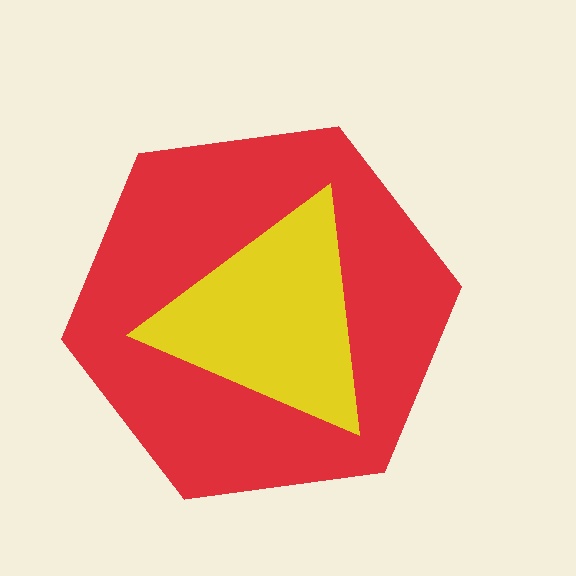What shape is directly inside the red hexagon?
The yellow triangle.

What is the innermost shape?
The yellow triangle.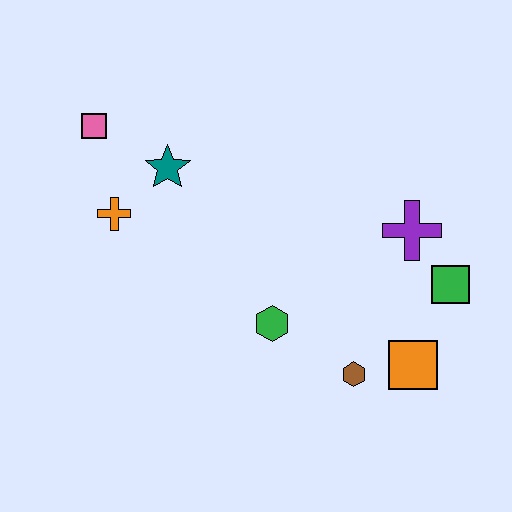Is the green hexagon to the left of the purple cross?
Yes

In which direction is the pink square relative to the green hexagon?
The pink square is above the green hexagon.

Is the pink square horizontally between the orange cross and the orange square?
No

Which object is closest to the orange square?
The brown hexagon is closest to the orange square.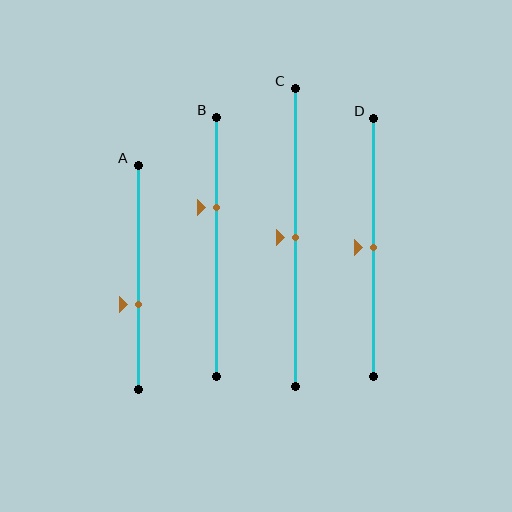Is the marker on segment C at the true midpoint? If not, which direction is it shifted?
Yes, the marker on segment C is at the true midpoint.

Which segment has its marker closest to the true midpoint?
Segment C has its marker closest to the true midpoint.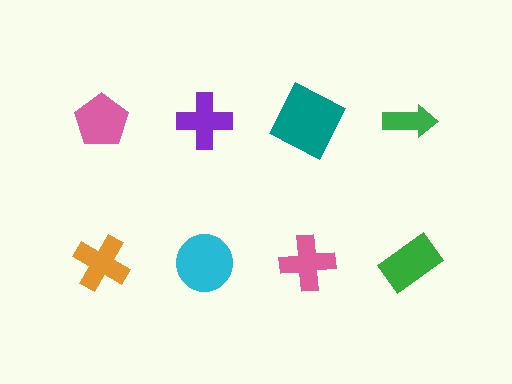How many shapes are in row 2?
4 shapes.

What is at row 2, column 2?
A cyan circle.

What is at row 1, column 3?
A teal square.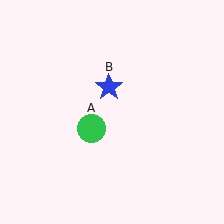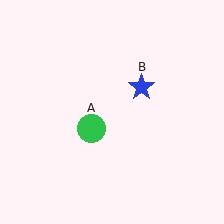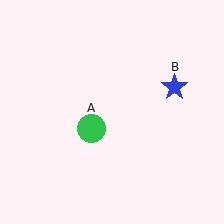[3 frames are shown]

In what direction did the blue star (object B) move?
The blue star (object B) moved right.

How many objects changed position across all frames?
1 object changed position: blue star (object B).